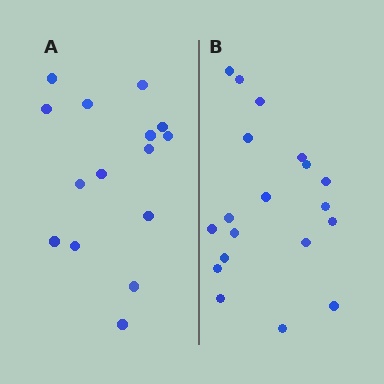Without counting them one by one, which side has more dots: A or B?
Region B (the right region) has more dots.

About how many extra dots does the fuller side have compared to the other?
Region B has about 4 more dots than region A.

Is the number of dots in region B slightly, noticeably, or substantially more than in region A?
Region B has noticeably more, but not dramatically so. The ratio is roughly 1.3 to 1.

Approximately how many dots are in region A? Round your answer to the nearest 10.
About 20 dots. (The exact count is 15, which rounds to 20.)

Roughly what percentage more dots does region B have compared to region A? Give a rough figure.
About 25% more.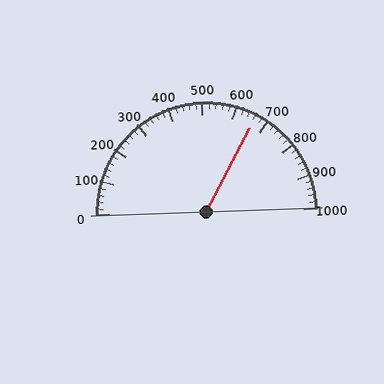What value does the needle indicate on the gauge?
The needle indicates approximately 660.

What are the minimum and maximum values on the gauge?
The gauge ranges from 0 to 1000.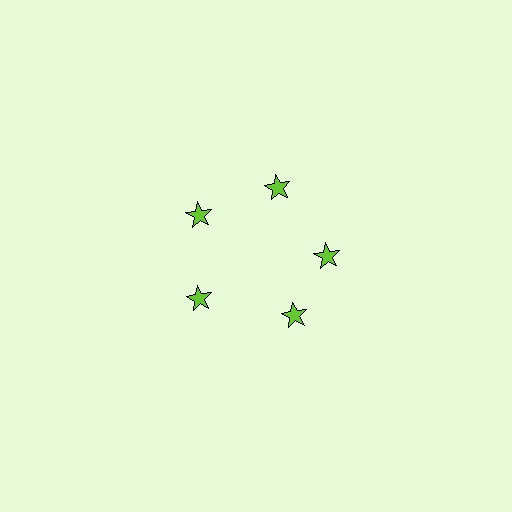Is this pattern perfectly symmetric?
No. The 5 lime stars are arranged in a ring, but one element near the 5 o'clock position is rotated out of alignment along the ring, breaking the 5-fold rotational symmetry.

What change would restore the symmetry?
The symmetry would be restored by rotating it back into even spacing with its neighbors so that all 5 stars sit at equal angles and equal distance from the center.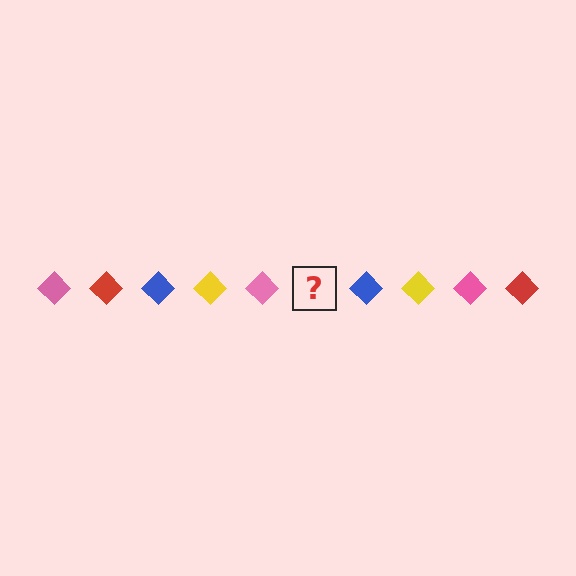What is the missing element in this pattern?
The missing element is a red diamond.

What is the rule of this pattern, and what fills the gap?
The rule is that the pattern cycles through pink, red, blue, yellow diamonds. The gap should be filled with a red diamond.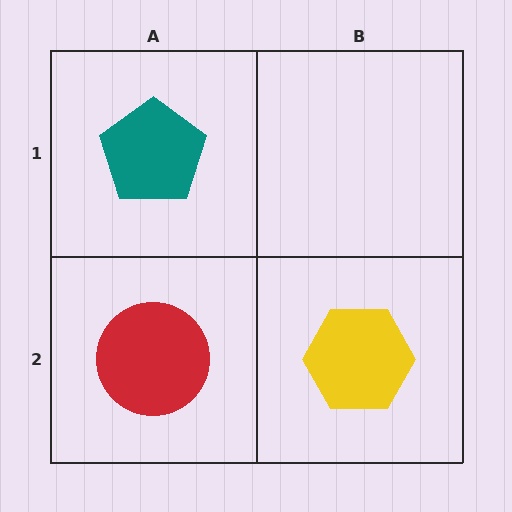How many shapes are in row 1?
1 shape.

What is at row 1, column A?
A teal pentagon.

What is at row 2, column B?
A yellow hexagon.